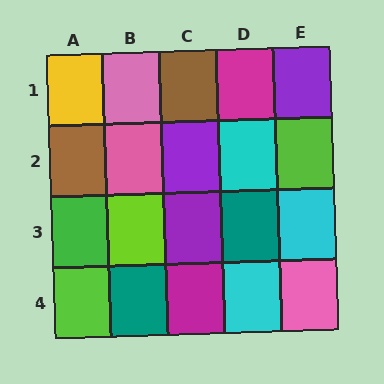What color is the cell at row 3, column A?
Green.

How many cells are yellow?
1 cell is yellow.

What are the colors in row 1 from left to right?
Yellow, pink, brown, magenta, purple.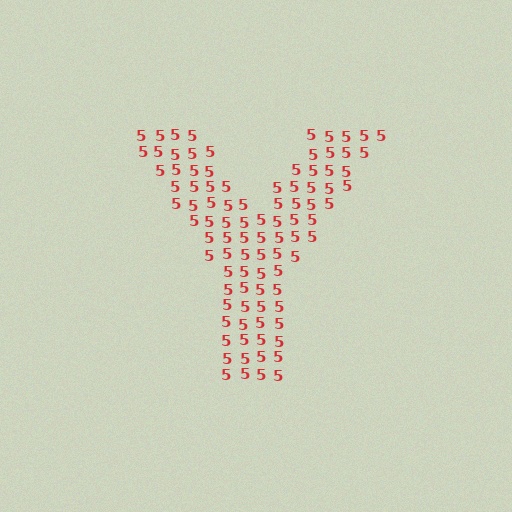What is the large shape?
The large shape is the letter Y.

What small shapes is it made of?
It is made of small digit 5's.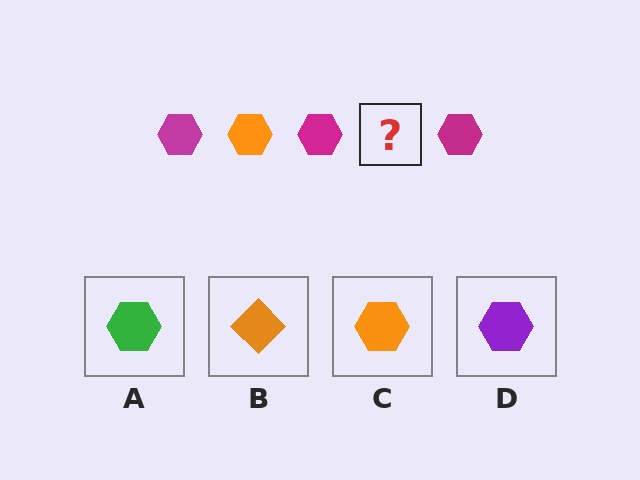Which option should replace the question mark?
Option C.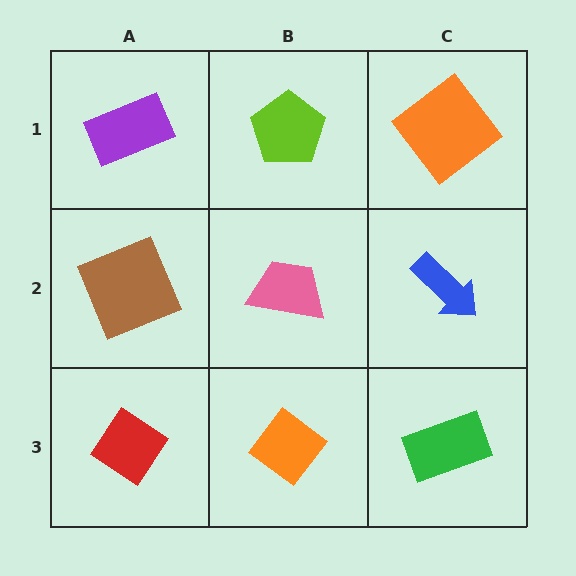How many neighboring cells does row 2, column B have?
4.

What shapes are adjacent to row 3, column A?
A brown square (row 2, column A), an orange diamond (row 3, column B).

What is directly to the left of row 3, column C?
An orange diamond.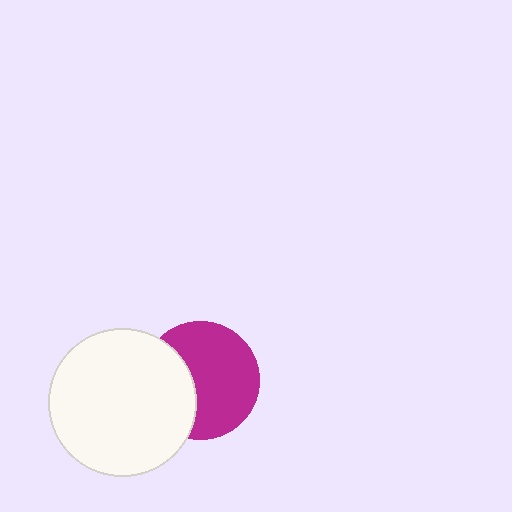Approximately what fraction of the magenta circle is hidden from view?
Roughly 35% of the magenta circle is hidden behind the white circle.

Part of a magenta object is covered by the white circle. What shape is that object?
It is a circle.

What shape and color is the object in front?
The object in front is a white circle.